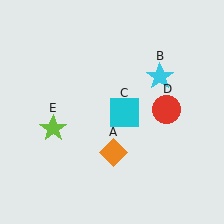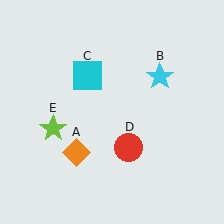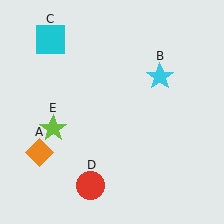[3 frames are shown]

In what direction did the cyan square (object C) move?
The cyan square (object C) moved up and to the left.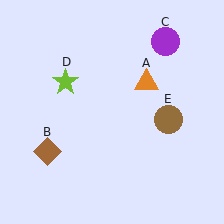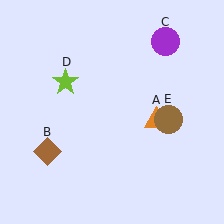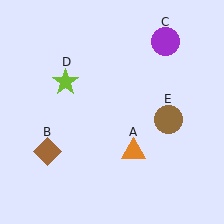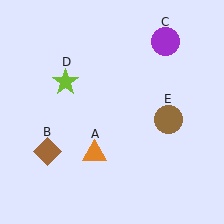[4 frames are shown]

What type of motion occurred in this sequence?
The orange triangle (object A) rotated clockwise around the center of the scene.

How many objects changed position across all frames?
1 object changed position: orange triangle (object A).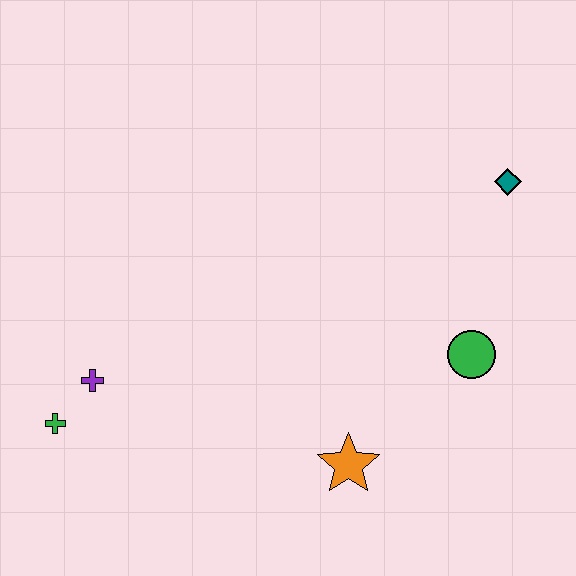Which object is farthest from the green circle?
The green cross is farthest from the green circle.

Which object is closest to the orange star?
The green circle is closest to the orange star.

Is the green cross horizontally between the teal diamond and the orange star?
No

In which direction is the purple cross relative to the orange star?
The purple cross is to the left of the orange star.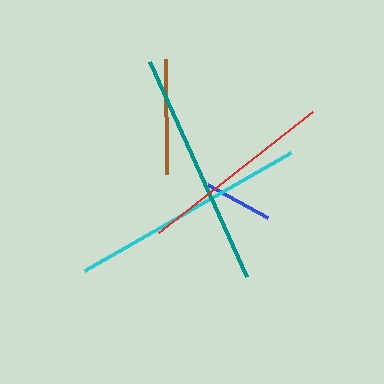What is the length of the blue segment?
The blue segment is approximately 69 pixels long.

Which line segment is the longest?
The cyan line is the longest at approximately 238 pixels.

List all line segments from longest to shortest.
From longest to shortest: cyan, teal, red, brown, blue.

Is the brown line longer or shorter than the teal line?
The teal line is longer than the brown line.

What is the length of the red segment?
The red segment is approximately 196 pixels long.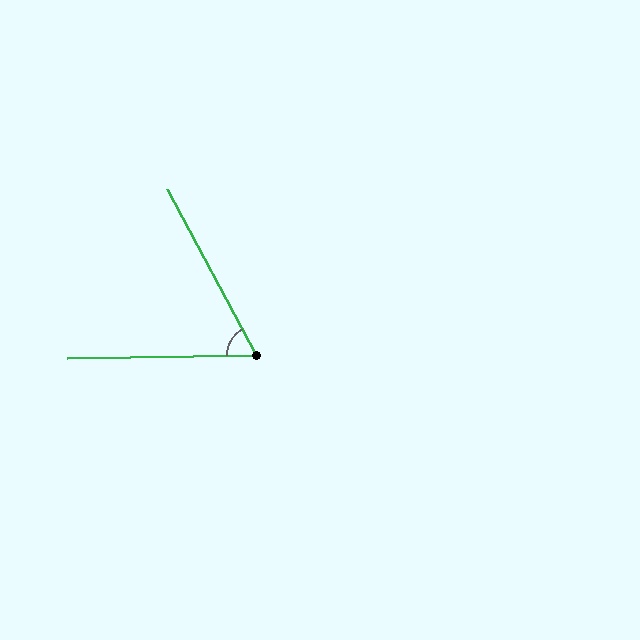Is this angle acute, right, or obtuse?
It is acute.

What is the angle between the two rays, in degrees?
Approximately 63 degrees.